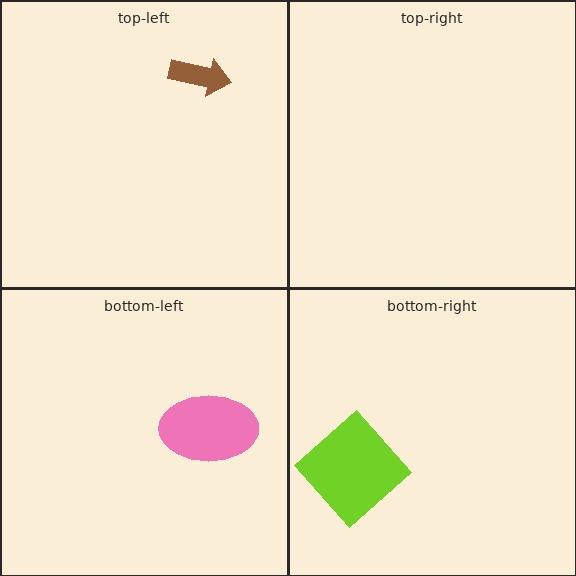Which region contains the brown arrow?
The top-left region.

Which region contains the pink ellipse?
The bottom-left region.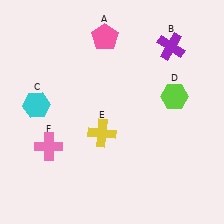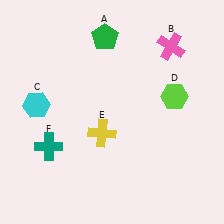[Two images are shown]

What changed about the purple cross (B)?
In Image 1, B is purple. In Image 2, it changed to pink.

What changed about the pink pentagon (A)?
In Image 1, A is pink. In Image 2, it changed to green.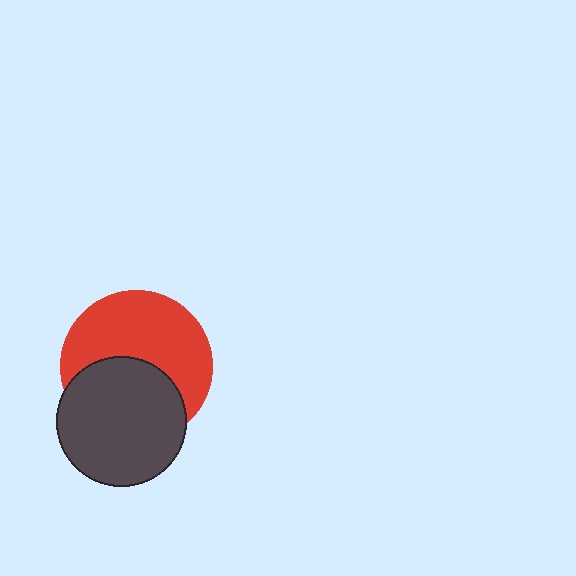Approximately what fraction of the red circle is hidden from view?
Roughly 43% of the red circle is hidden behind the dark gray circle.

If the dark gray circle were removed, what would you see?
You would see the complete red circle.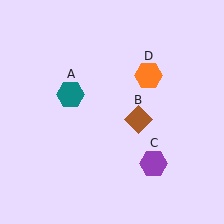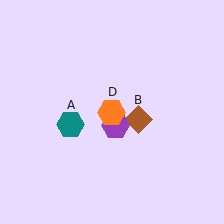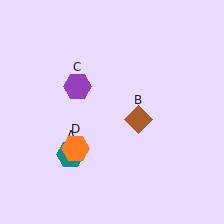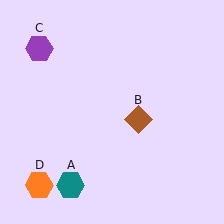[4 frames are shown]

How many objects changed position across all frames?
3 objects changed position: teal hexagon (object A), purple hexagon (object C), orange hexagon (object D).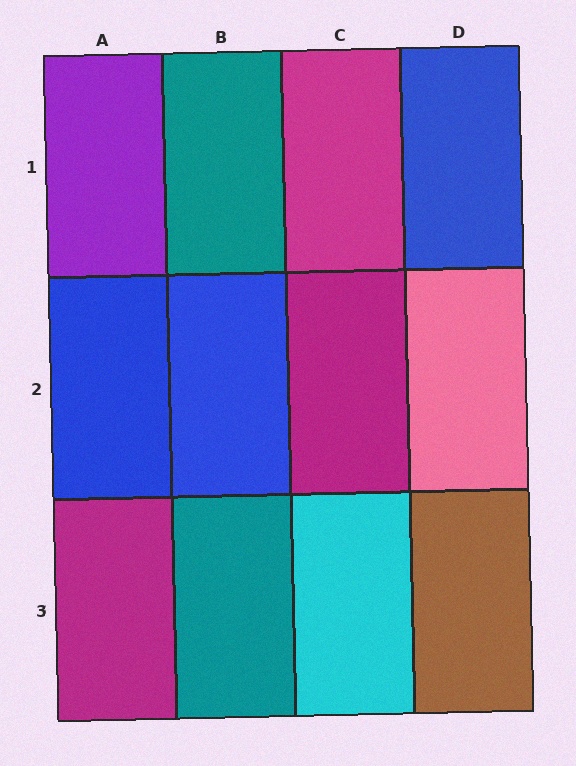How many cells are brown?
1 cell is brown.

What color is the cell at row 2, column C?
Magenta.